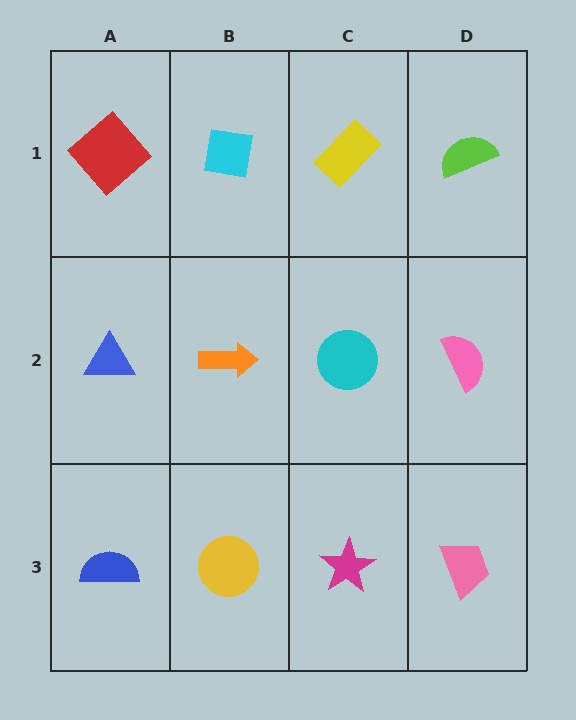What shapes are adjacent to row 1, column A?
A blue triangle (row 2, column A), a cyan square (row 1, column B).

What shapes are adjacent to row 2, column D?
A lime semicircle (row 1, column D), a pink trapezoid (row 3, column D), a cyan circle (row 2, column C).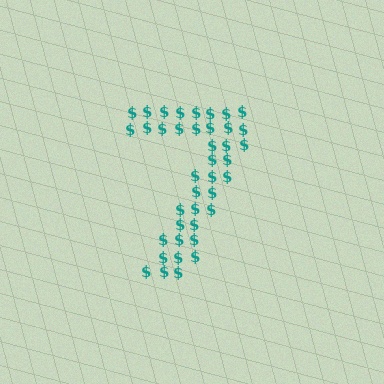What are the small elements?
The small elements are dollar signs.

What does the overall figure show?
The overall figure shows the digit 7.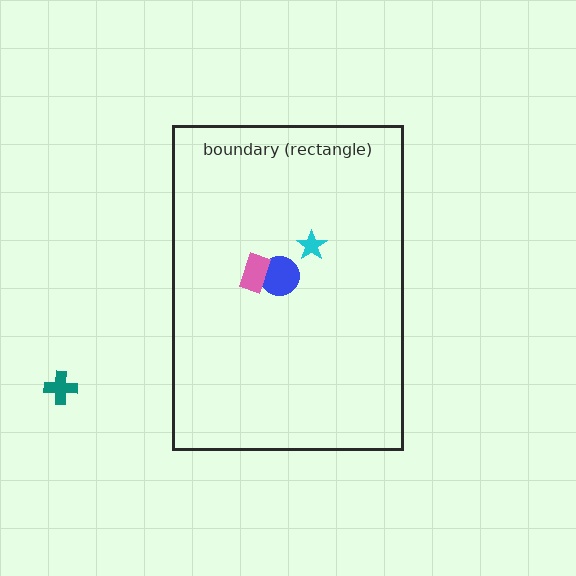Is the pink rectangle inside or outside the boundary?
Inside.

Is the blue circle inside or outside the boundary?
Inside.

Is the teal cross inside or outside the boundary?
Outside.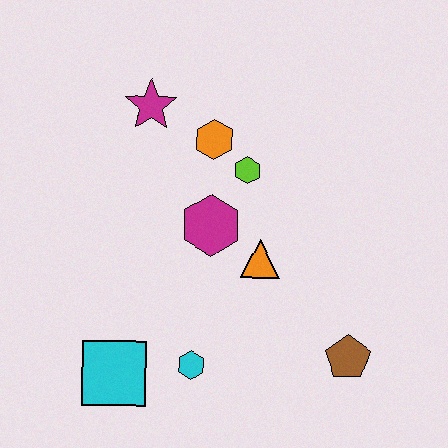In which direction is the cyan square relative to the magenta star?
The cyan square is below the magenta star.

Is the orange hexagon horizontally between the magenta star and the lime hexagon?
Yes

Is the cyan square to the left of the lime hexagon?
Yes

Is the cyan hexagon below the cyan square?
No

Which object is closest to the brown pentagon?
The orange triangle is closest to the brown pentagon.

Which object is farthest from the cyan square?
The magenta star is farthest from the cyan square.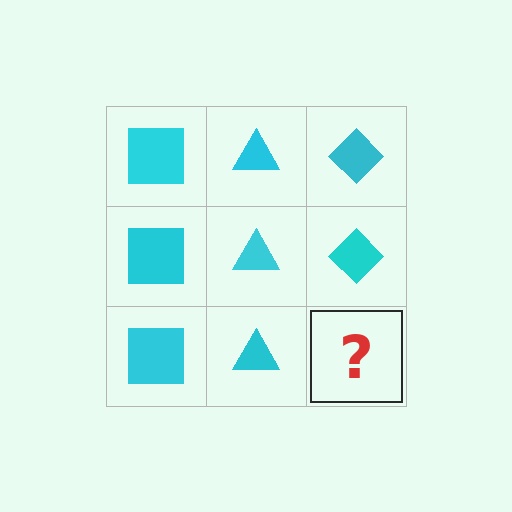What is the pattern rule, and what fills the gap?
The rule is that each column has a consistent shape. The gap should be filled with a cyan diamond.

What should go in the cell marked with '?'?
The missing cell should contain a cyan diamond.